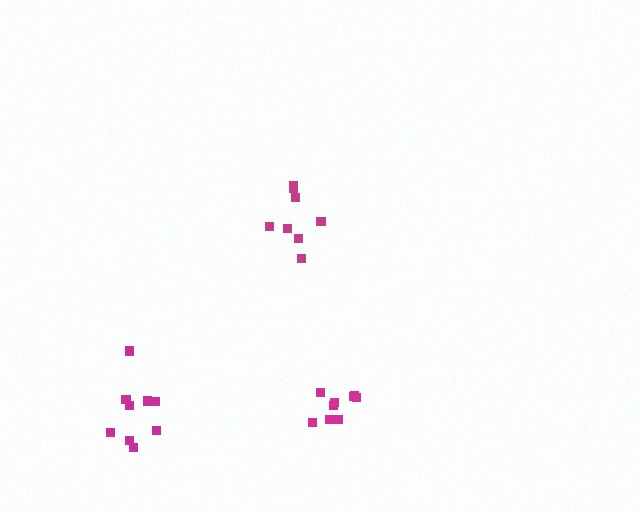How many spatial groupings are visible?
There are 3 spatial groupings.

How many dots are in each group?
Group 1: 9 dots, Group 2: 8 dots, Group 3: 9 dots (26 total).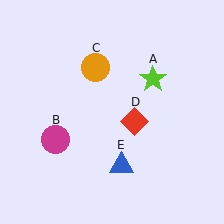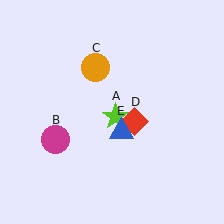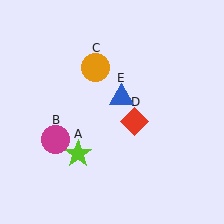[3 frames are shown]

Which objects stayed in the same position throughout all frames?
Magenta circle (object B) and orange circle (object C) and red diamond (object D) remained stationary.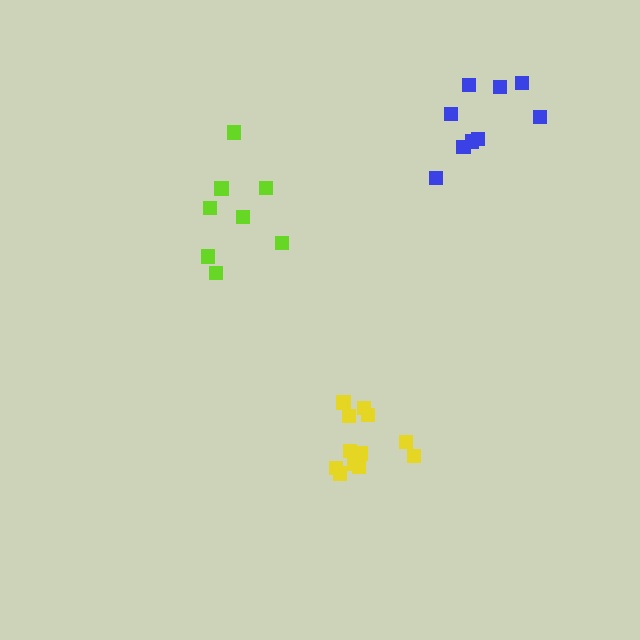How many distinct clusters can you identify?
There are 3 distinct clusters.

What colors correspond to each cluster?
The clusters are colored: lime, blue, yellow.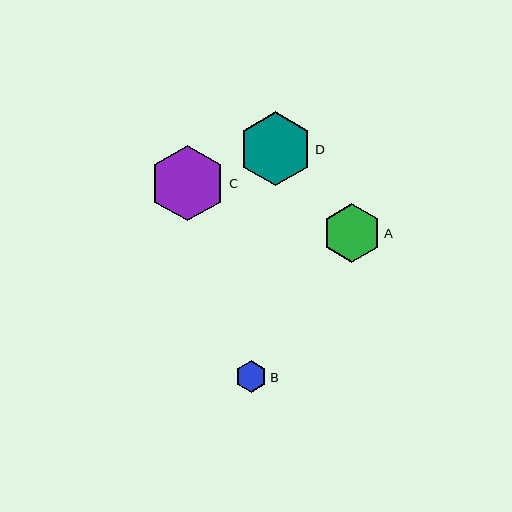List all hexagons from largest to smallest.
From largest to smallest: C, D, A, B.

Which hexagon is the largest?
Hexagon C is the largest with a size of approximately 76 pixels.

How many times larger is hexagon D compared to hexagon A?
Hexagon D is approximately 1.3 times the size of hexagon A.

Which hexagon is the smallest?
Hexagon B is the smallest with a size of approximately 32 pixels.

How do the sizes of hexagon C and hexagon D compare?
Hexagon C and hexagon D are approximately the same size.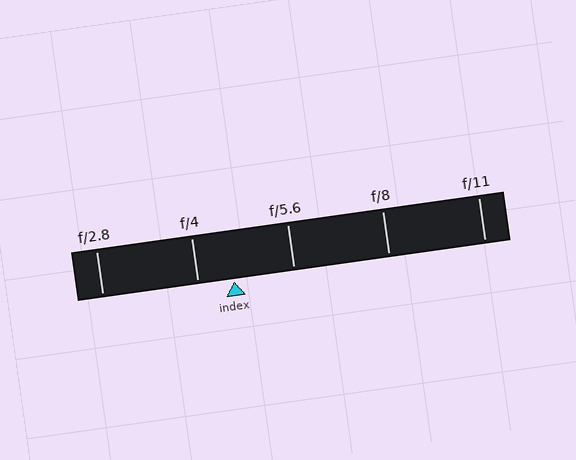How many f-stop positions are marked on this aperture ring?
There are 5 f-stop positions marked.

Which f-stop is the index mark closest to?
The index mark is closest to f/4.